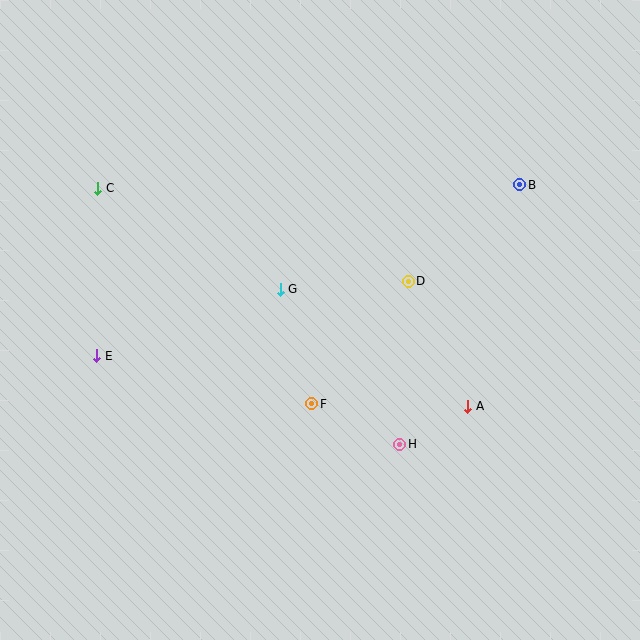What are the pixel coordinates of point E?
Point E is at (97, 356).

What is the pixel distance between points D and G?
The distance between D and G is 128 pixels.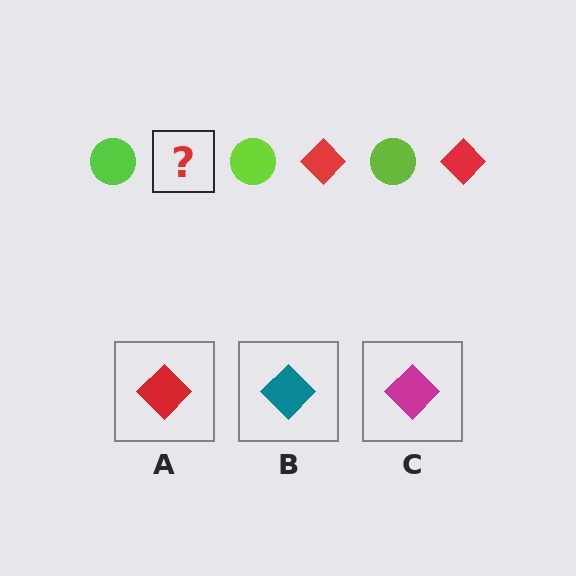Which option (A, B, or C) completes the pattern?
A.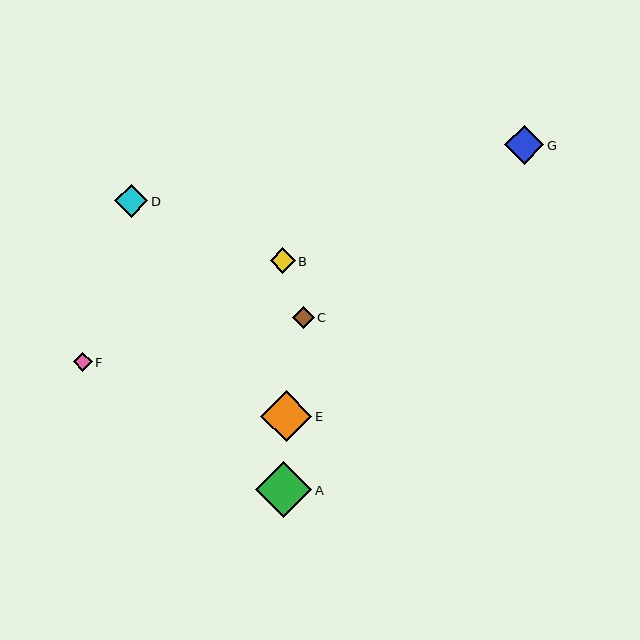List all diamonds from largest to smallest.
From largest to smallest: A, E, G, D, B, C, F.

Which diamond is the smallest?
Diamond F is the smallest with a size of approximately 19 pixels.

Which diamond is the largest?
Diamond A is the largest with a size of approximately 56 pixels.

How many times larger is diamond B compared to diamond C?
Diamond B is approximately 1.2 times the size of diamond C.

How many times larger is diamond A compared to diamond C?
Diamond A is approximately 2.6 times the size of diamond C.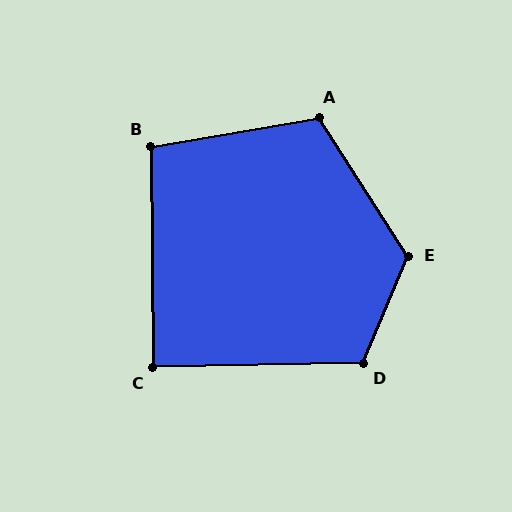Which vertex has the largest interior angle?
E, at approximately 125 degrees.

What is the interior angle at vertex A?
Approximately 113 degrees (obtuse).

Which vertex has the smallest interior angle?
C, at approximately 89 degrees.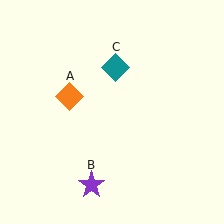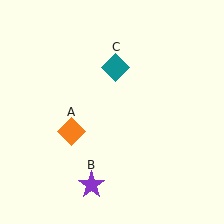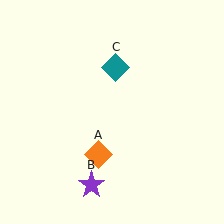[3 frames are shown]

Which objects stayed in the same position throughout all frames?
Purple star (object B) and teal diamond (object C) remained stationary.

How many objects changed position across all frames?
1 object changed position: orange diamond (object A).